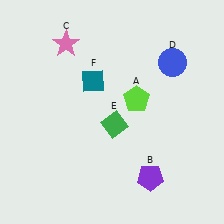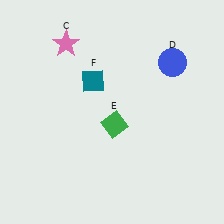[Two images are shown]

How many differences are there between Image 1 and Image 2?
There are 2 differences between the two images.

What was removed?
The purple pentagon (B), the lime pentagon (A) were removed in Image 2.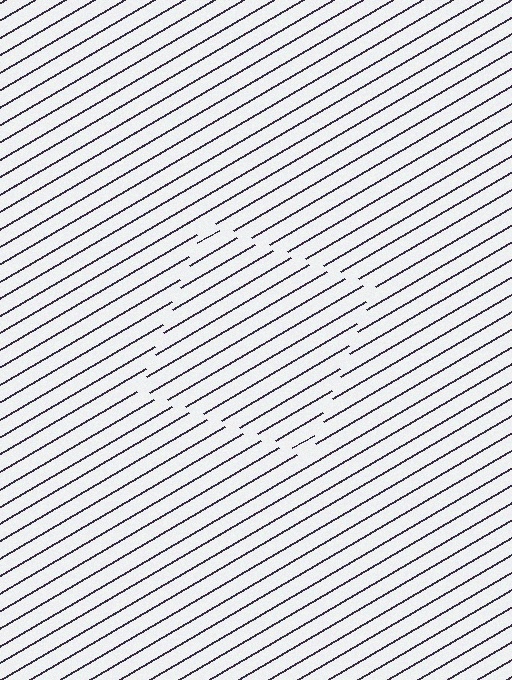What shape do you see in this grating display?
An illusory square. The interior of the shape contains the same grating, shifted by half a period — the contour is defined by the phase discontinuity where line-ends from the inner and outer gratings abut.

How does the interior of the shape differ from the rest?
The interior of the shape contains the same grating, shifted by half a period — the contour is defined by the phase discontinuity where line-ends from the inner and outer gratings abut.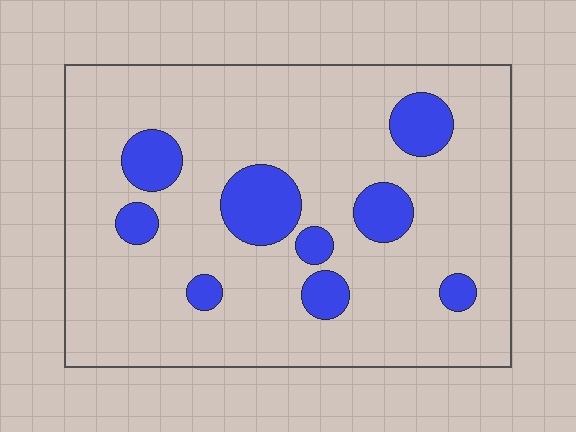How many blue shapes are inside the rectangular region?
9.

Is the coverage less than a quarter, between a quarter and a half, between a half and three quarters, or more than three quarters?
Less than a quarter.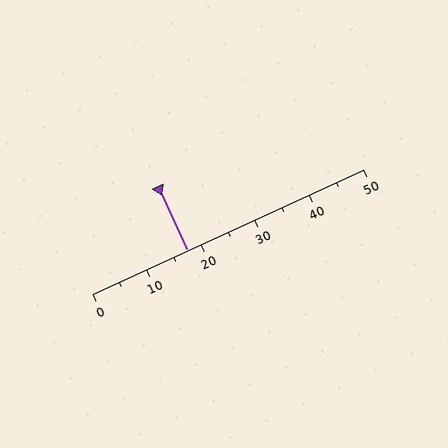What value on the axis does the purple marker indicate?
The marker indicates approximately 17.5.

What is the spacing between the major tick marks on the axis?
The major ticks are spaced 10 apart.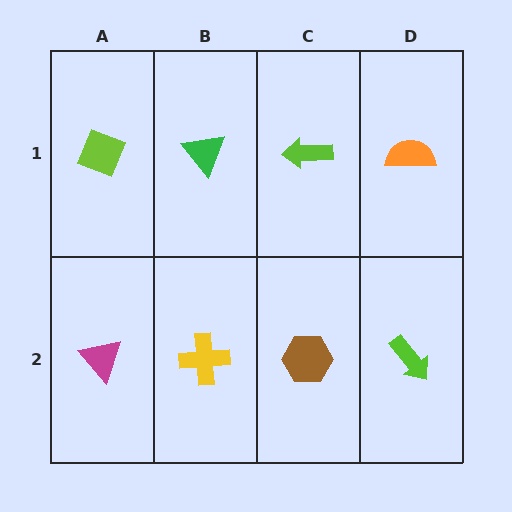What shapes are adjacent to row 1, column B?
A yellow cross (row 2, column B), a lime diamond (row 1, column A), a lime arrow (row 1, column C).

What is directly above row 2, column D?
An orange semicircle.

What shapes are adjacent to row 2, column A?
A lime diamond (row 1, column A), a yellow cross (row 2, column B).